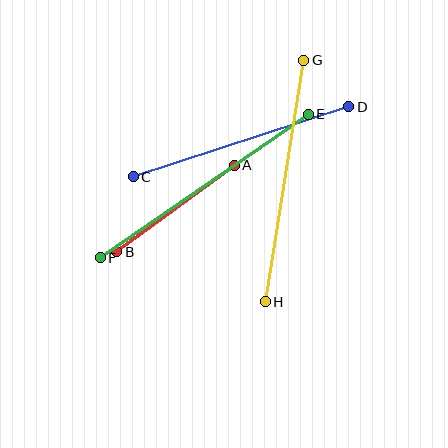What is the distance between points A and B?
The distance is approximately 146 pixels.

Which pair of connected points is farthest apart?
Points E and F are farthest apart.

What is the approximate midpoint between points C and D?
The midpoint is at approximately (241, 142) pixels.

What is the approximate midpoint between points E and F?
The midpoint is at approximately (204, 186) pixels.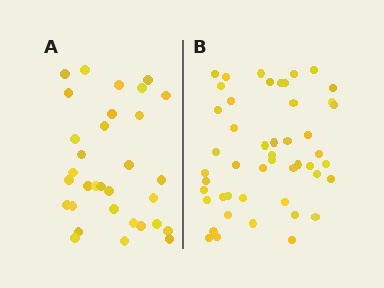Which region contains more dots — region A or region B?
Region B (the right region) has more dots.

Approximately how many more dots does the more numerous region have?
Region B has approximately 15 more dots than region A.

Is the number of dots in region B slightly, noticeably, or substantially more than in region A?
Region B has substantially more. The ratio is roughly 1.5 to 1.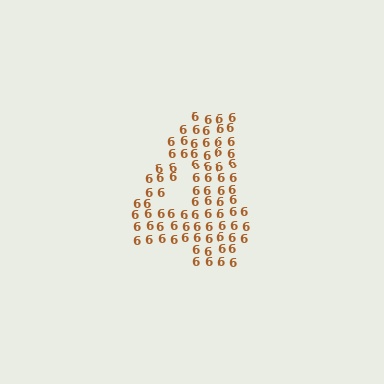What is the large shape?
The large shape is the digit 4.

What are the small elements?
The small elements are digit 6's.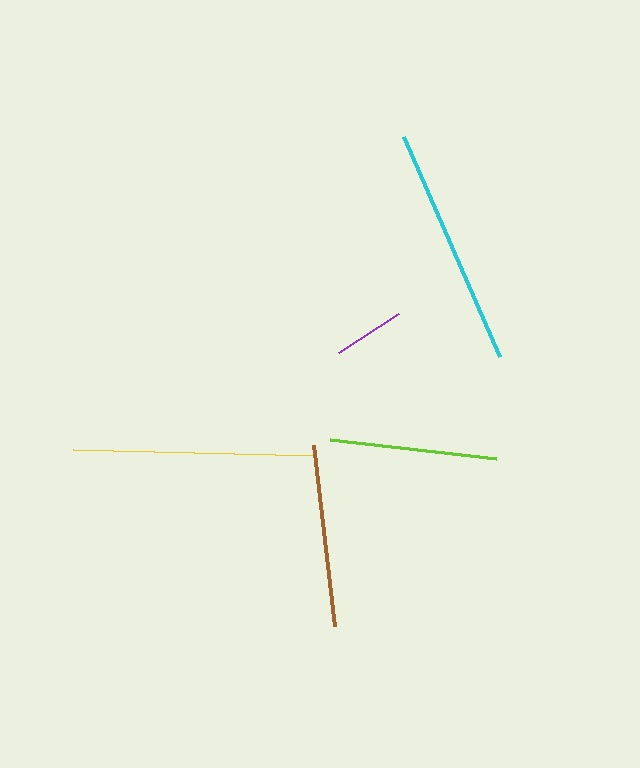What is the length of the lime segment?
The lime segment is approximately 167 pixels long.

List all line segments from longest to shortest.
From longest to shortest: yellow, cyan, brown, lime, purple.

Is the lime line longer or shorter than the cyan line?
The cyan line is longer than the lime line.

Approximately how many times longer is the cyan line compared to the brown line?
The cyan line is approximately 1.3 times the length of the brown line.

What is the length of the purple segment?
The purple segment is approximately 71 pixels long.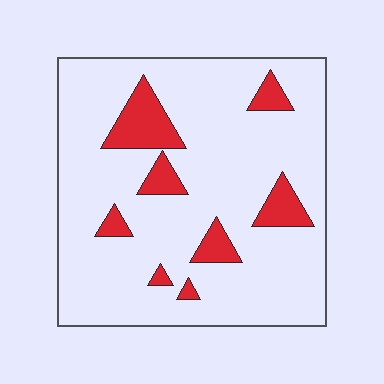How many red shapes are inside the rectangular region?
8.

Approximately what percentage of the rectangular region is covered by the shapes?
Approximately 15%.